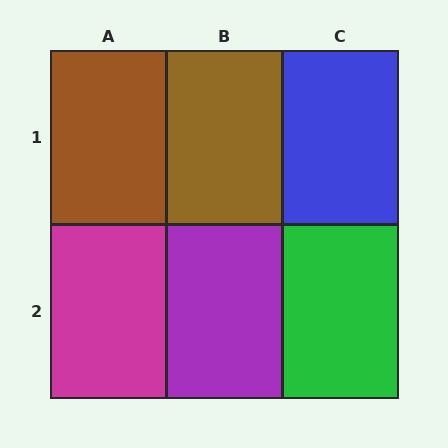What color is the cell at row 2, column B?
Purple.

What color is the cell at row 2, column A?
Magenta.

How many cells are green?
1 cell is green.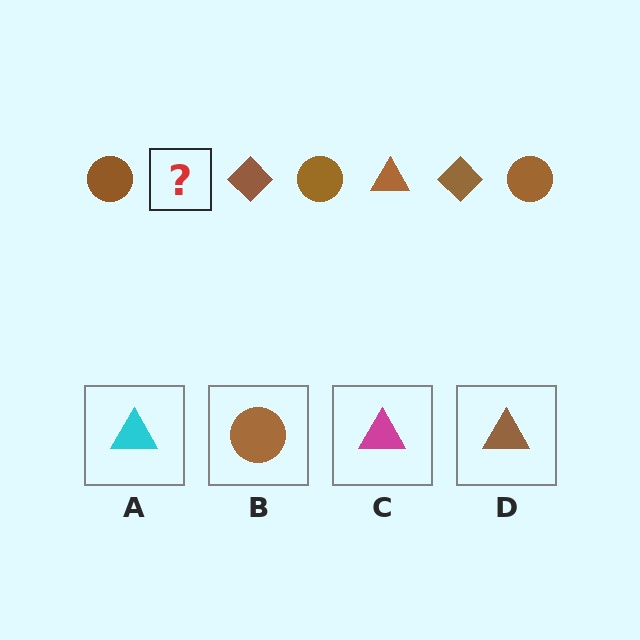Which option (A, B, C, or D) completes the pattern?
D.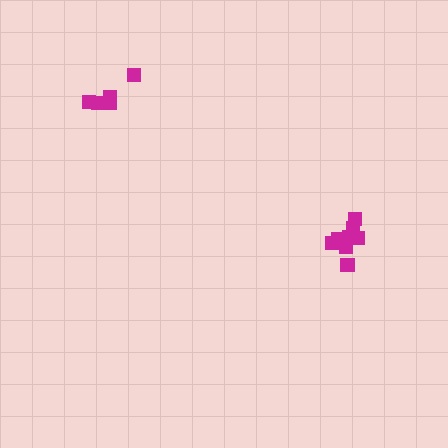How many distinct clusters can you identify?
There are 2 distinct clusters.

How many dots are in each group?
Group 1: 8 dots, Group 2: 5 dots (13 total).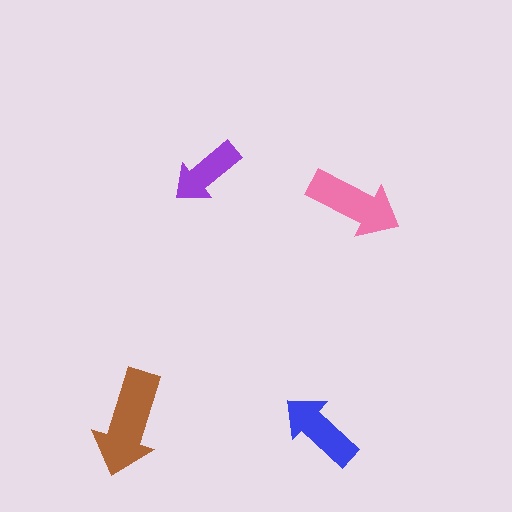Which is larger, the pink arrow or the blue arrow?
The pink one.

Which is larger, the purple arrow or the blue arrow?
The blue one.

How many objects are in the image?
There are 4 objects in the image.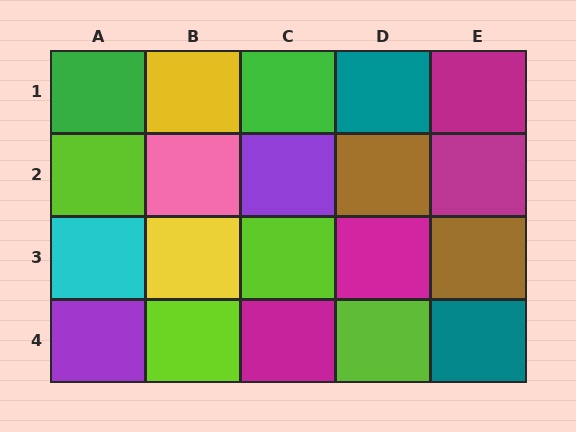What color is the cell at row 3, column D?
Magenta.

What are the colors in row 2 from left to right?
Lime, pink, purple, brown, magenta.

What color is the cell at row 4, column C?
Magenta.